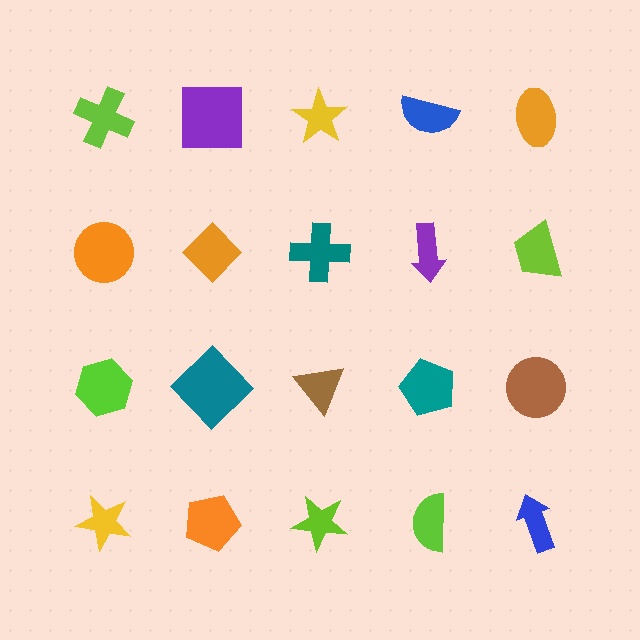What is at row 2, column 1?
An orange circle.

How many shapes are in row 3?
5 shapes.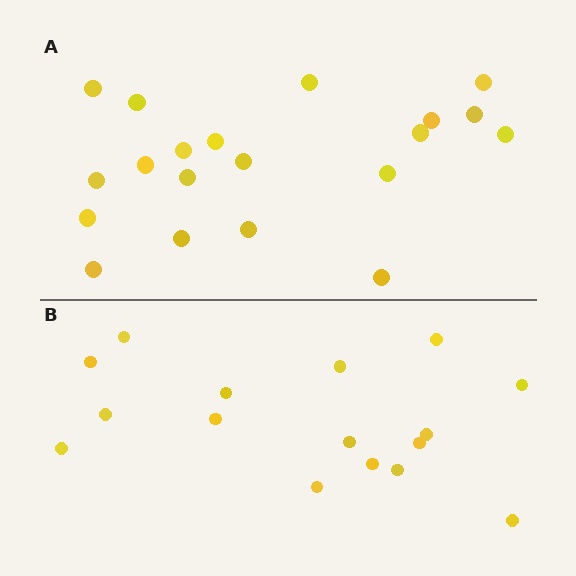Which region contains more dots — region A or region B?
Region A (the top region) has more dots.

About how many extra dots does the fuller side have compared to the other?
Region A has about 4 more dots than region B.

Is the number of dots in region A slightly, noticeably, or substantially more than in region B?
Region A has noticeably more, but not dramatically so. The ratio is roughly 1.2 to 1.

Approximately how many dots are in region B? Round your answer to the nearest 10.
About 20 dots. (The exact count is 16, which rounds to 20.)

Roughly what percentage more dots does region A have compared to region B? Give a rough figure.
About 25% more.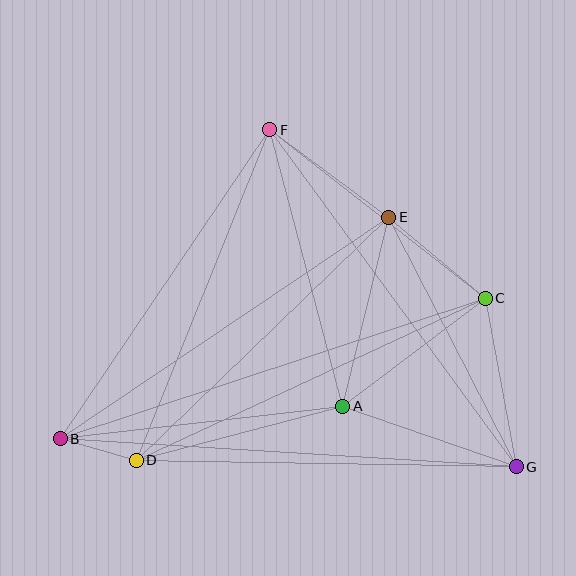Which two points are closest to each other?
Points B and D are closest to each other.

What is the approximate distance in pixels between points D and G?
The distance between D and G is approximately 380 pixels.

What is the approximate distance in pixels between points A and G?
The distance between A and G is approximately 184 pixels.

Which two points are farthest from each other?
Points B and G are farthest from each other.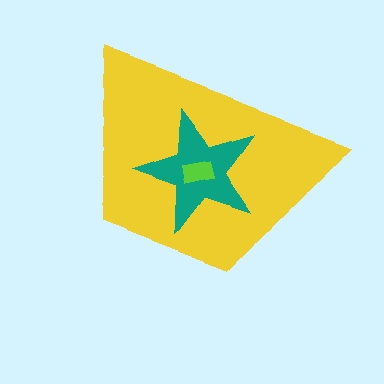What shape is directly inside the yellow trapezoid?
The teal star.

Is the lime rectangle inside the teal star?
Yes.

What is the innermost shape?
The lime rectangle.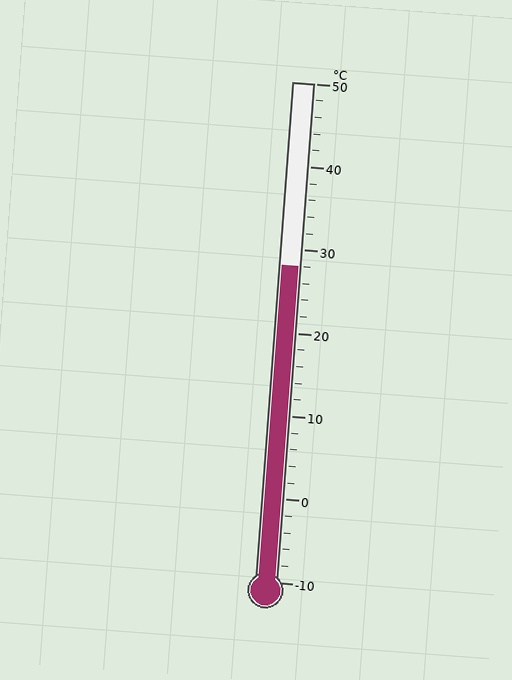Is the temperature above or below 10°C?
The temperature is above 10°C.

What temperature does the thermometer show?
The thermometer shows approximately 28°C.